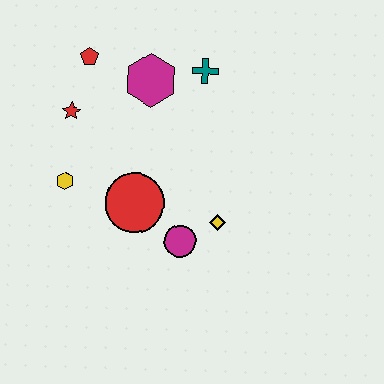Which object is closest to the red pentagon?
The red star is closest to the red pentagon.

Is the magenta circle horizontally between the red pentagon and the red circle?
No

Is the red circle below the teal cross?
Yes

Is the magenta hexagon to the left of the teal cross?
Yes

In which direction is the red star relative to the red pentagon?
The red star is below the red pentagon.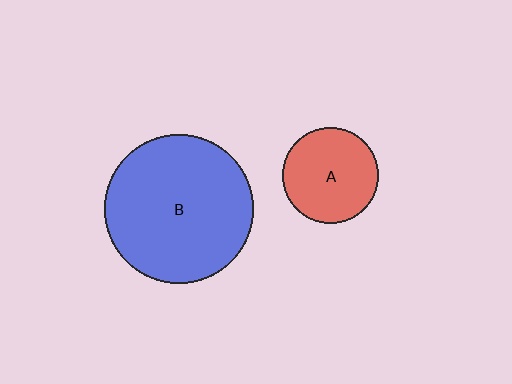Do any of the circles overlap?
No, none of the circles overlap.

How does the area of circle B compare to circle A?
Approximately 2.4 times.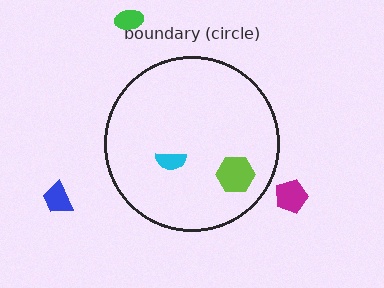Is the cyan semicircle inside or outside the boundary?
Inside.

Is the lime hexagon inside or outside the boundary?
Inside.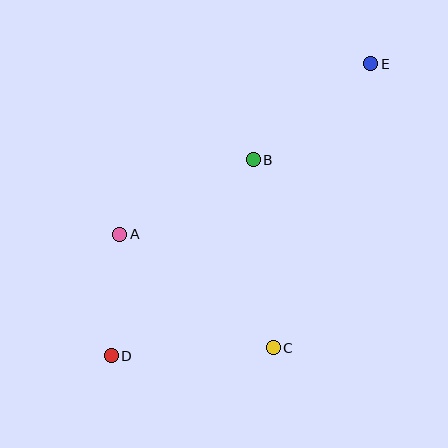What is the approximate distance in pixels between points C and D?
The distance between C and D is approximately 162 pixels.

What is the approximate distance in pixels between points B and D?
The distance between B and D is approximately 242 pixels.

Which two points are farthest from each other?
Points D and E are farthest from each other.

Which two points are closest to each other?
Points A and D are closest to each other.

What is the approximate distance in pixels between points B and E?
The distance between B and E is approximately 151 pixels.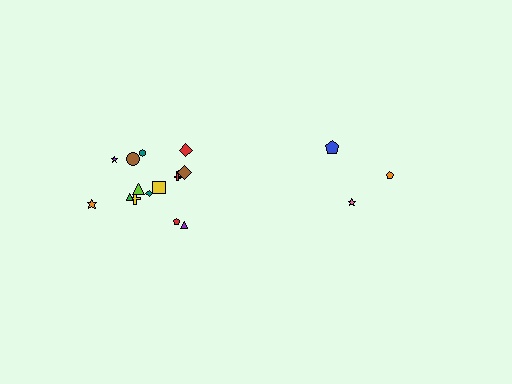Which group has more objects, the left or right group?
The left group.